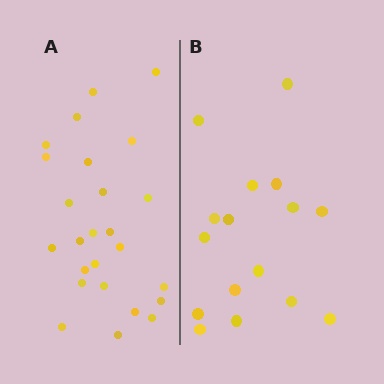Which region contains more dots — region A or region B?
Region A (the left region) has more dots.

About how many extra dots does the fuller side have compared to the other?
Region A has roughly 8 or so more dots than region B.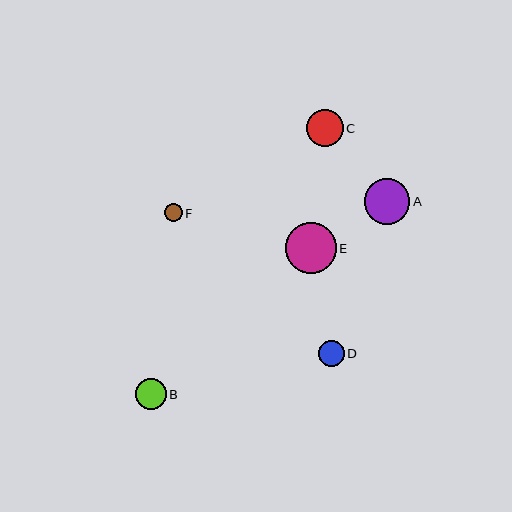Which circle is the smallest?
Circle F is the smallest with a size of approximately 18 pixels.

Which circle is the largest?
Circle E is the largest with a size of approximately 51 pixels.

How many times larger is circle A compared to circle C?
Circle A is approximately 1.2 times the size of circle C.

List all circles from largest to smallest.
From largest to smallest: E, A, C, B, D, F.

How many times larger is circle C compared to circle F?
Circle C is approximately 2.0 times the size of circle F.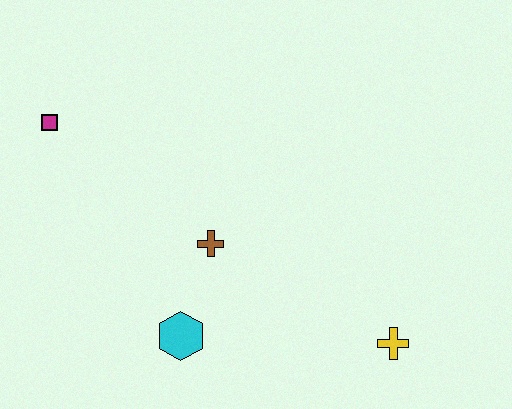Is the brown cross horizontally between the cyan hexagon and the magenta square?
No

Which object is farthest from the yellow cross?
The magenta square is farthest from the yellow cross.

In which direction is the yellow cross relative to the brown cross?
The yellow cross is to the right of the brown cross.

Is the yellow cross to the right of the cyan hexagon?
Yes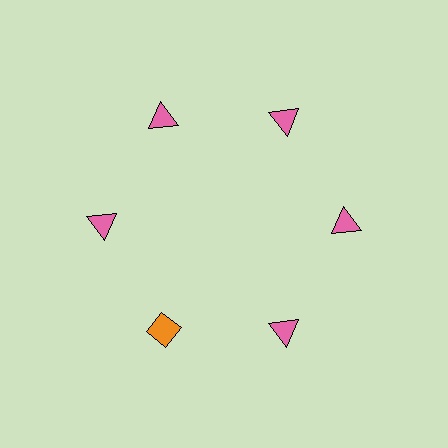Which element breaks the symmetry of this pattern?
The orange diamond at roughly the 7 o'clock position breaks the symmetry. All other shapes are pink triangles.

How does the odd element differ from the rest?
It differs in both color (orange instead of pink) and shape (diamond instead of triangle).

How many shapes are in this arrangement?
There are 6 shapes arranged in a ring pattern.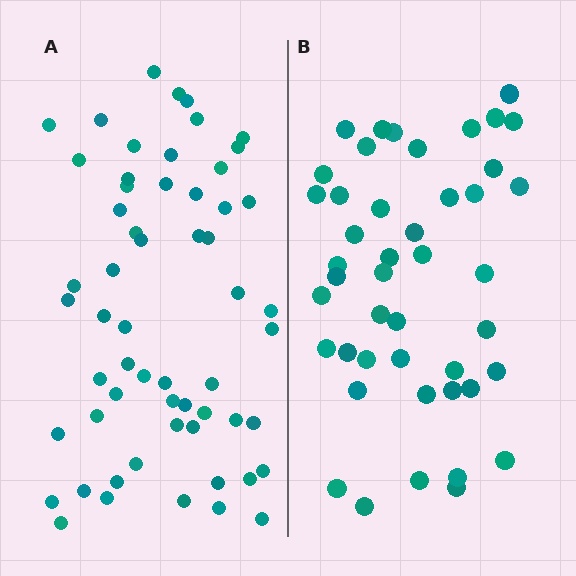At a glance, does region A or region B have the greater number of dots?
Region A (the left region) has more dots.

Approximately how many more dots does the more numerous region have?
Region A has approximately 15 more dots than region B.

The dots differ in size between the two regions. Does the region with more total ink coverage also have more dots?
No. Region B has more total ink coverage because its dots are larger, but region A actually contains more individual dots. Total area can be misleading — the number of items is what matters here.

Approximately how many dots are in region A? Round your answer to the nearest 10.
About 60 dots. (The exact count is 58, which rounds to 60.)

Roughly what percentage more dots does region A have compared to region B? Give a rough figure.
About 30% more.